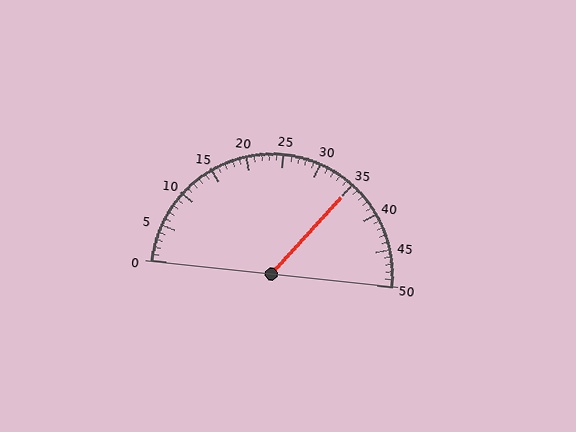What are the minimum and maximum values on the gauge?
The gauge ranges from 0 to 50.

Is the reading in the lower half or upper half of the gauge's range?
The reading is in the upper half of the range (0 to 50).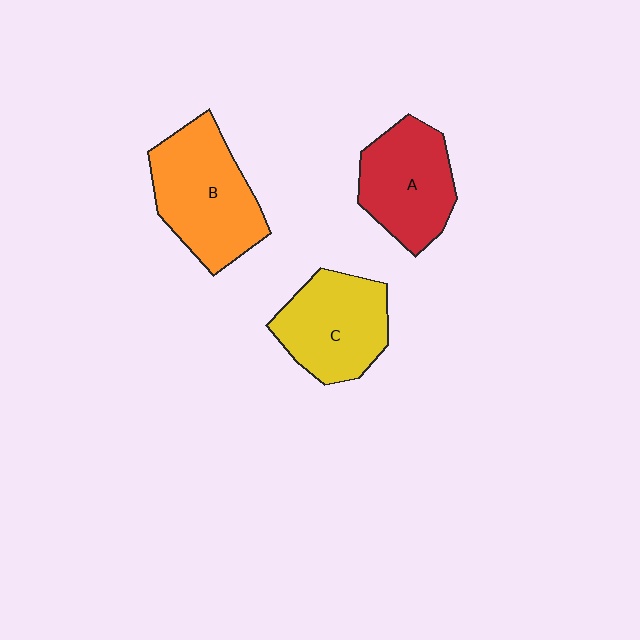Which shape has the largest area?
Shape B (orange).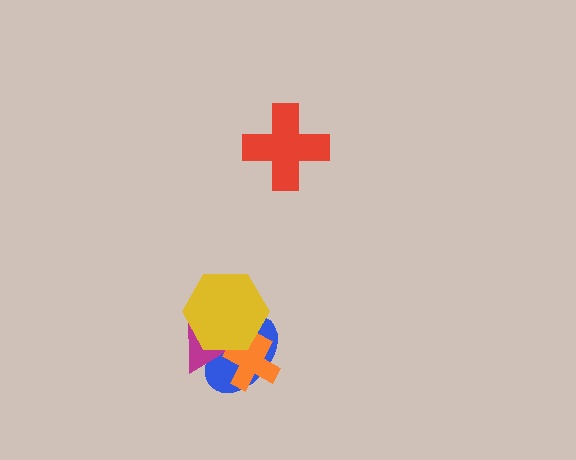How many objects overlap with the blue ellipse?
3 objects overlap with the blue ellipse.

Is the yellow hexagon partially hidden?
No, no other shape covers it.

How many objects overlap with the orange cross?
3 objects overlap with the orange cross.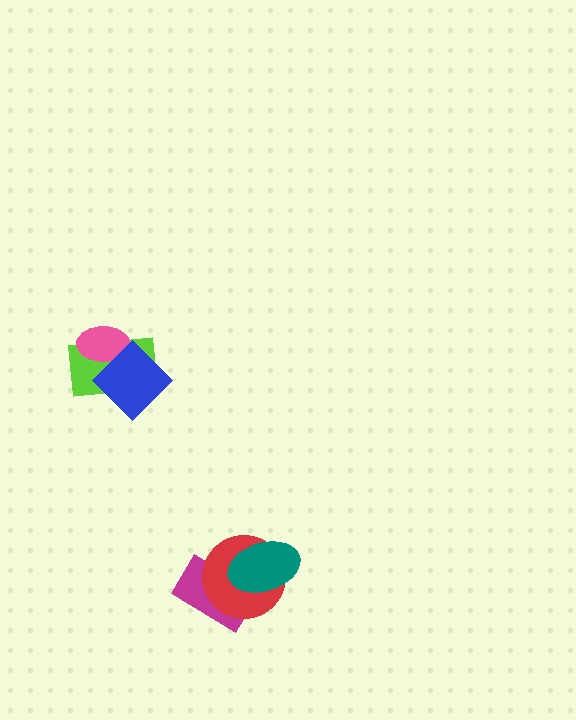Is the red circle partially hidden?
Yes, it is partially covered by another shape.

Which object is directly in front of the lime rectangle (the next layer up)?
The pink ellipse is directly in front of the lime rectangle.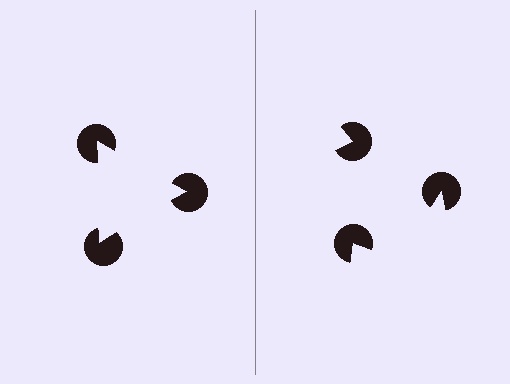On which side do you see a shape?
An illusory triangle appears on the left side. On the right side the wedge cuts are rotated, so no coherent shape forms.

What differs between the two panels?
The pac-man discs are positioned identically on both sides; only the wedge orientations differ. On the left they align to a triangle; on the right they are misaligned.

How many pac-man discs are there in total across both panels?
6 — 3 on each side.